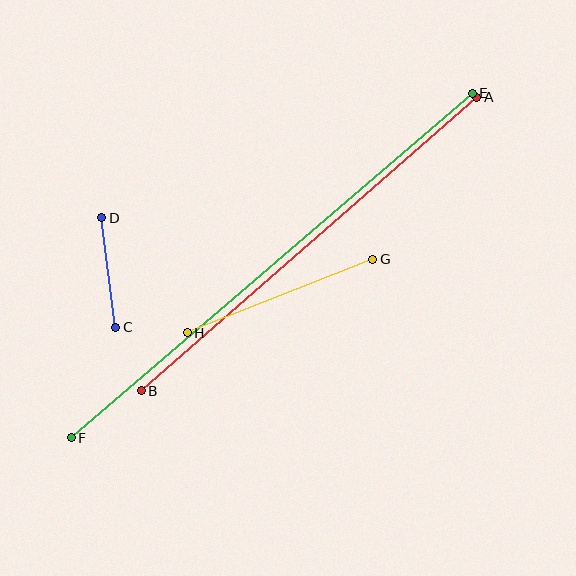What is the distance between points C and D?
The distance is approximately 111 pixels.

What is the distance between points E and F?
The distance is approximately 529 pixels.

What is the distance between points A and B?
The distance is approximately 446 pixels.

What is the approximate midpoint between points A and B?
The midpoint is at approximately (309, 244) pixels.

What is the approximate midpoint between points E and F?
The midpoint is at approximately (272, 266) pixels.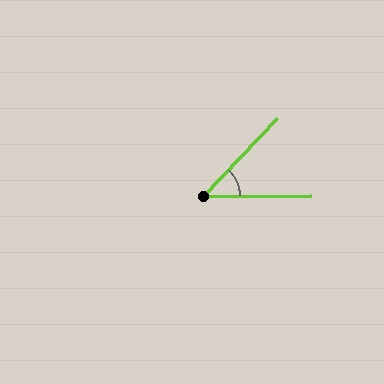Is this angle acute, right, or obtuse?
It is acute.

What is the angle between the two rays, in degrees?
Approximately 46 degrees.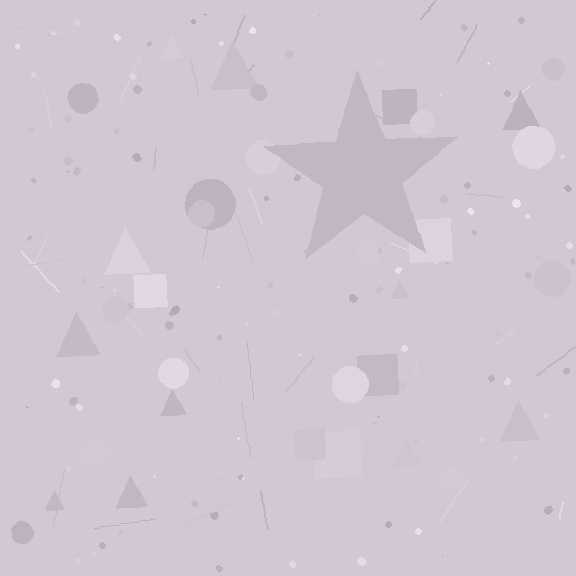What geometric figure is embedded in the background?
A star is embedded in the background.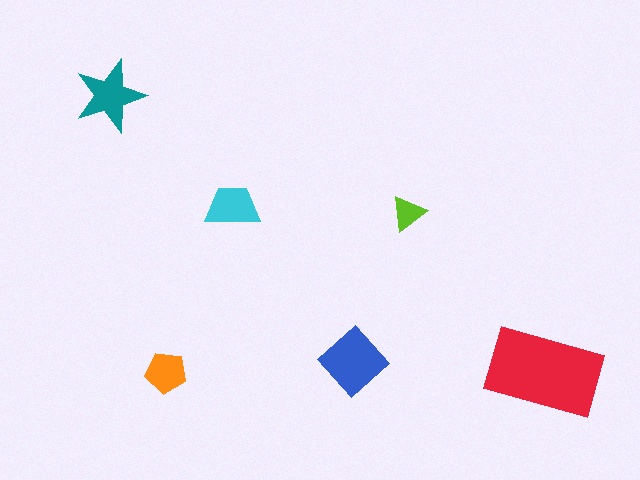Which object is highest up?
The teal star is topmost.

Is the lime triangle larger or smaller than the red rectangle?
Smaller.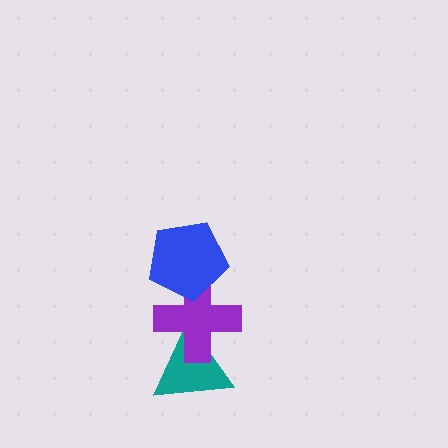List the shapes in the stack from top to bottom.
From top to bottom: the blue pentagon, the purple cross, the teal triangle.